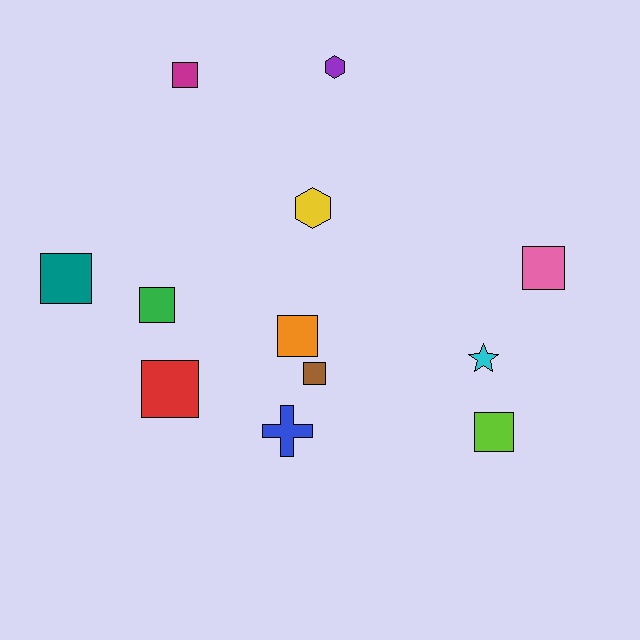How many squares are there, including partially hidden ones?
There are 8 squares.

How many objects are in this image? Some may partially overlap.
There are 12 objects.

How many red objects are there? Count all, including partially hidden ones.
There is 1 red object.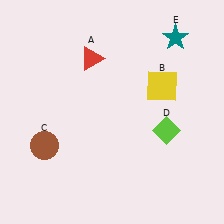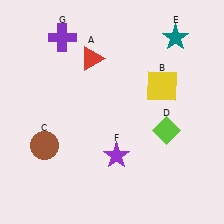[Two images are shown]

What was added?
A purple star (F), a purple cross (G) were added in Image 2.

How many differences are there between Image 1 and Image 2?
There are 2 differences between the two images.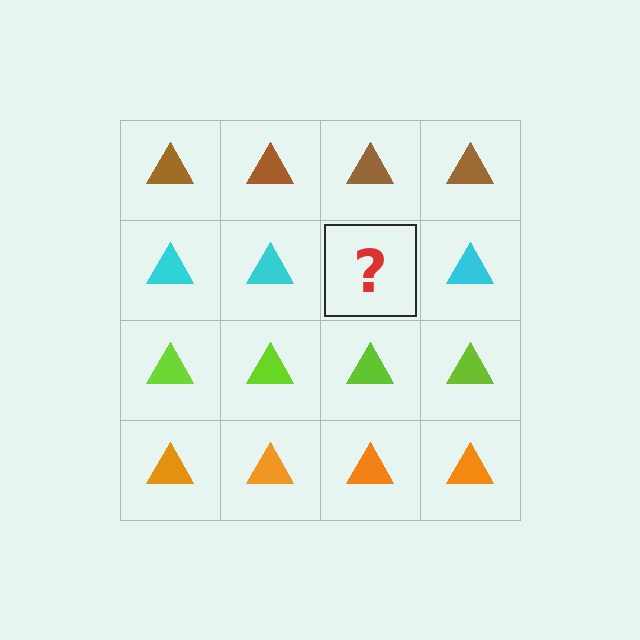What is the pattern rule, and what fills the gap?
The rule is that each row has a consistent color. The gap should be filled with a cyan triangle.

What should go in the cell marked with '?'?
The missing cell should contain a cyan triangle.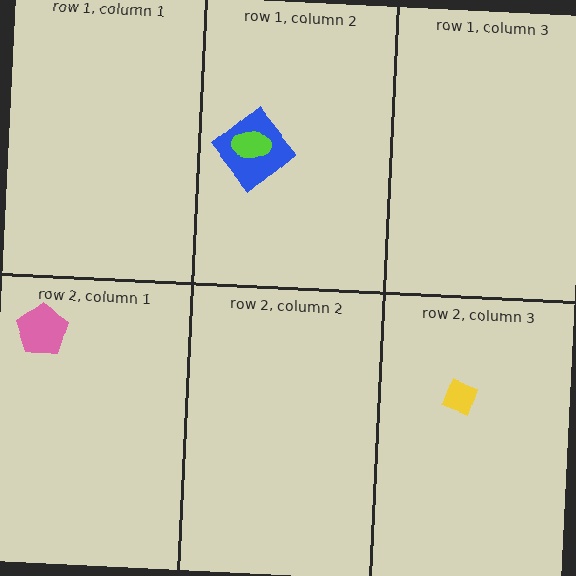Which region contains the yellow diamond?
The row 2, column 3 region.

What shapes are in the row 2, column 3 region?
The yellow diamond.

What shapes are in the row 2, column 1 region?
The pink pentagon.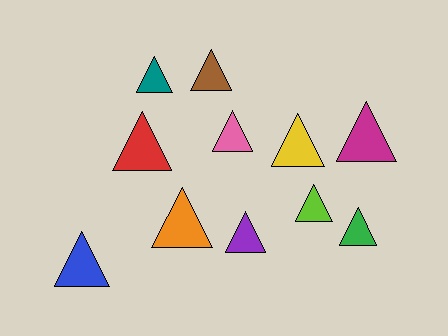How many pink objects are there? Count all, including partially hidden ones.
There is 1 pink object.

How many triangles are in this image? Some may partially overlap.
There are 11 triangles.